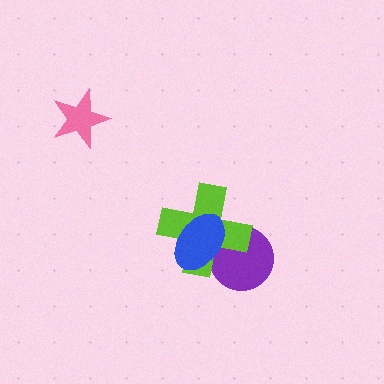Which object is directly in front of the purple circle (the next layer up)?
The lime cross is directly in front of the purple circle.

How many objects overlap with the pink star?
0 objects overlap with the pink star.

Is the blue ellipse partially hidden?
No, no other shape covers it.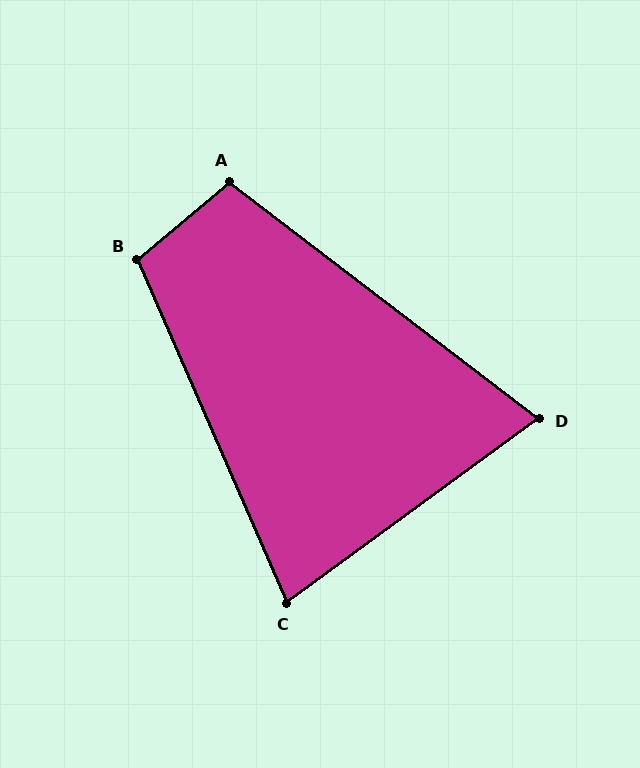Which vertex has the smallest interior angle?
D, at approximately 74 degrees.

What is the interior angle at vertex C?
Approximately 77 degrees (acute).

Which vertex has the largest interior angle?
B, at approximately 106 degrees.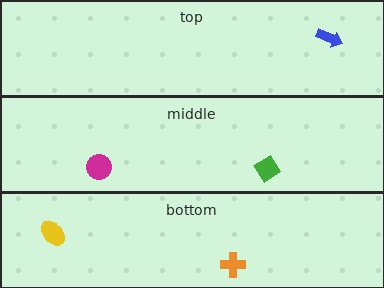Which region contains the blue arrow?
The top region.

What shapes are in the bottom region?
The yellow ellipse, the orange cross.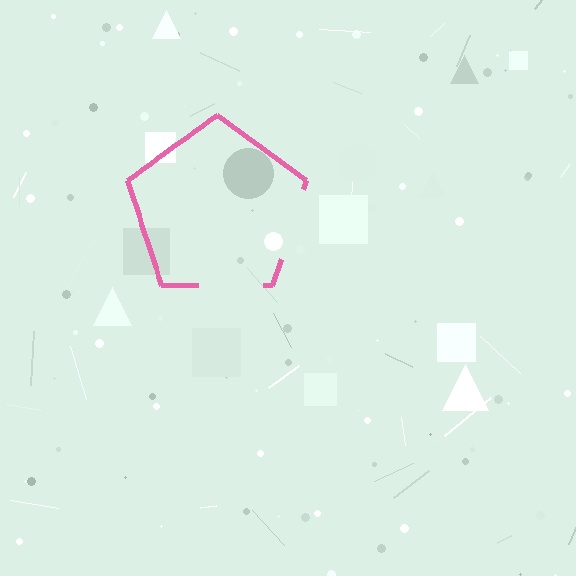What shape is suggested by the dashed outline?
The dashed outline suggests a pentagon.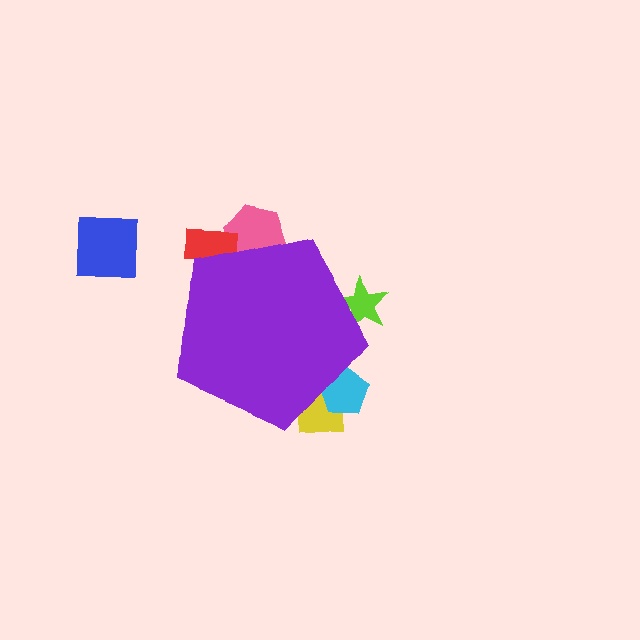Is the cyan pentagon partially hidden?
Yes, the cyan pentagon is partially hidden behind the purple pentagon.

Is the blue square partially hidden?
No, the blue square is fully visible.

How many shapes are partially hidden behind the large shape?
5 shapes are partially hidden.